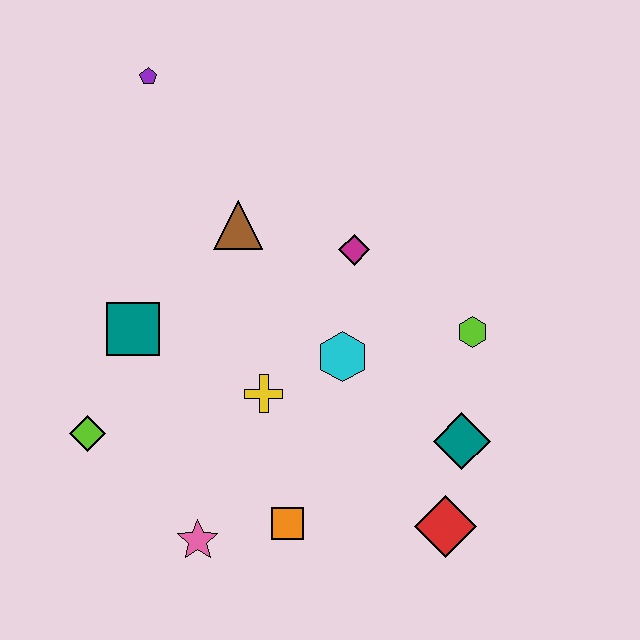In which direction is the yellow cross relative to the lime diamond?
The yellow cross is to the right of the lime diamond.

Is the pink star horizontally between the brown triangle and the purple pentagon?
Yes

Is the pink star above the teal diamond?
No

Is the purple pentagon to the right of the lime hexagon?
No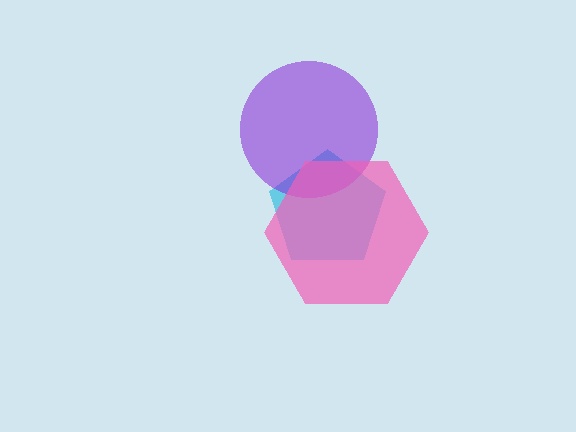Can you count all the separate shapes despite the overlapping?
Yes, there are 3 separate shapes.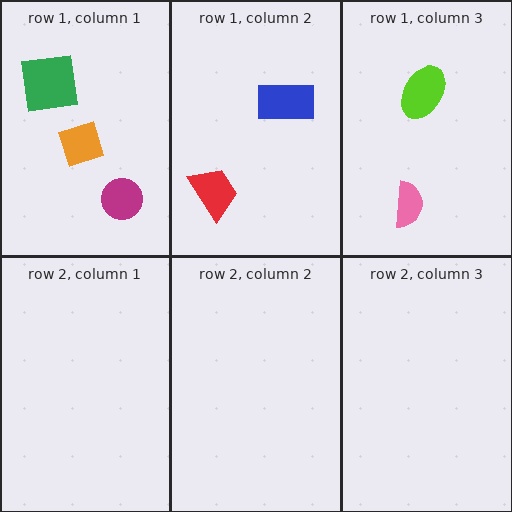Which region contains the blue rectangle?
The row 1, column 2 region.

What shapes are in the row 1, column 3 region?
The lime ellipse, the pink semicircle.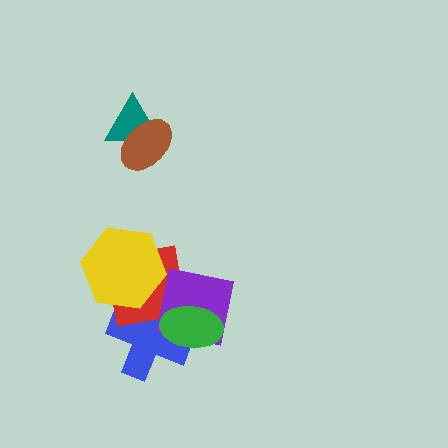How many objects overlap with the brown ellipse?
1 object overlaps with the brown ellipse.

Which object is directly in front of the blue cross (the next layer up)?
The red square is directly in front of the blue cross.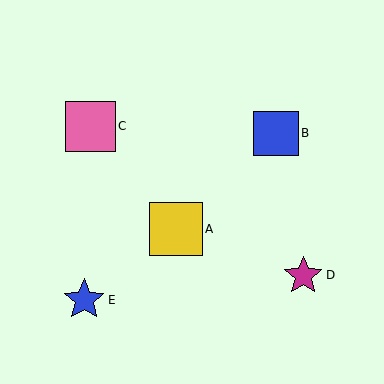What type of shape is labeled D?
Shape D is a magenta star.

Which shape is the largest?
The yellow square (labeled A) is the largest.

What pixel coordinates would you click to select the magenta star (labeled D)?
Click at (303, 275) to select the magenta star D.